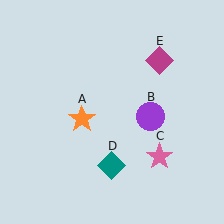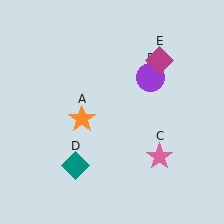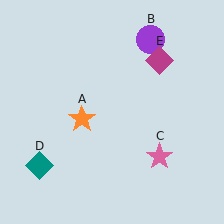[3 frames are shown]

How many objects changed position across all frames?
2 objects changed position: purple circle (object B), teal diamond (object D).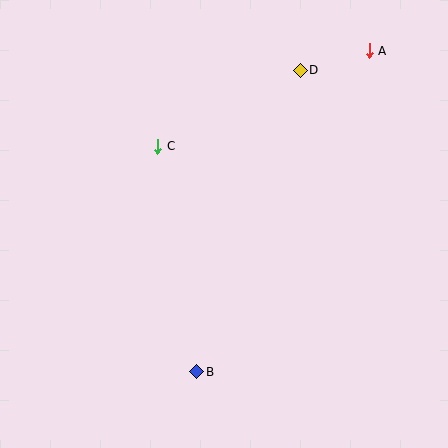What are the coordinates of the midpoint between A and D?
The midpoint between A and D is at (335, 61).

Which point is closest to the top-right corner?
Point A is closest to the top-right corner.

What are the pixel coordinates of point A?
Point A is at (369, 51).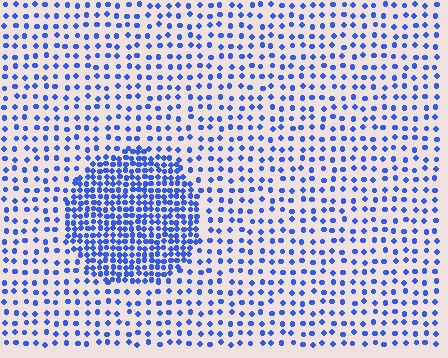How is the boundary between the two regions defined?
The boundary is defined by a change in element density (approximately 2.5x ratio). All elements are the same color, size, and shape.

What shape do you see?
I see a circle.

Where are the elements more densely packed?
The elements are more densely packed inside the circle boundary.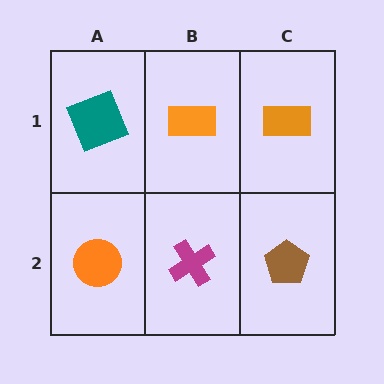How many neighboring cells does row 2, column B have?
3.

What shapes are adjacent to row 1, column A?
An orange circle (row 2, column A), an orange rectangle (row 1, column B).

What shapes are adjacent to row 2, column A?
A teal square (row 1, column A), a magenta cross (row 2, column B).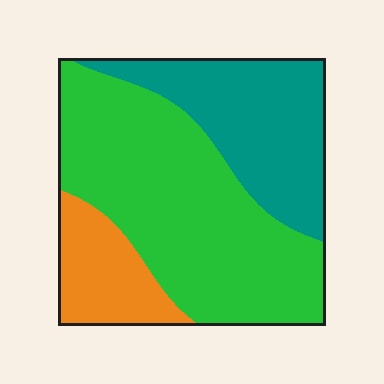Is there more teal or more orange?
Teal.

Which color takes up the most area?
Green, at roughly 55%.